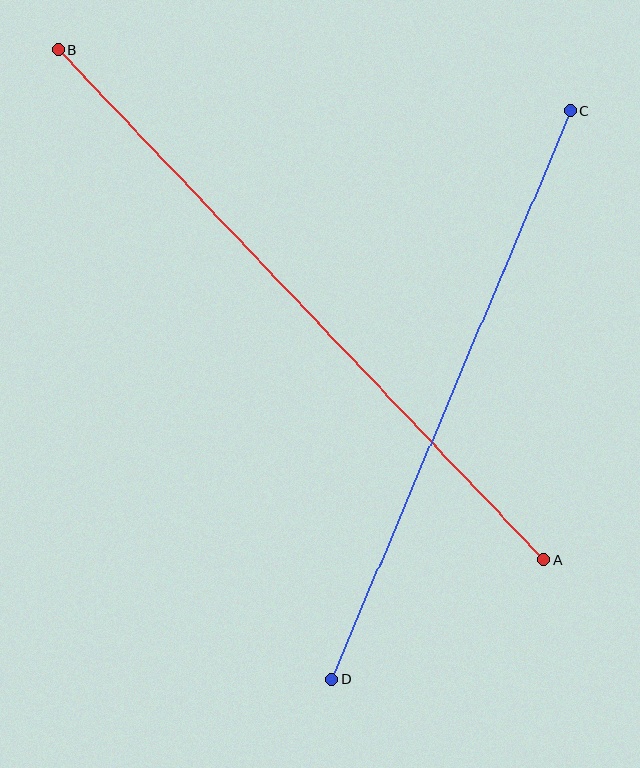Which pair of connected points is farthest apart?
Points A and B are farthest apart.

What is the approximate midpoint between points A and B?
The midpoint is at approximately (301, 304) pixels.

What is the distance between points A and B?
The distance is approximately 704 pixels.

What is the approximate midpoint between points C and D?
The midpoint is at approximately (451, 395) pixels.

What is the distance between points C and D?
The distance is approximately 617 pixels.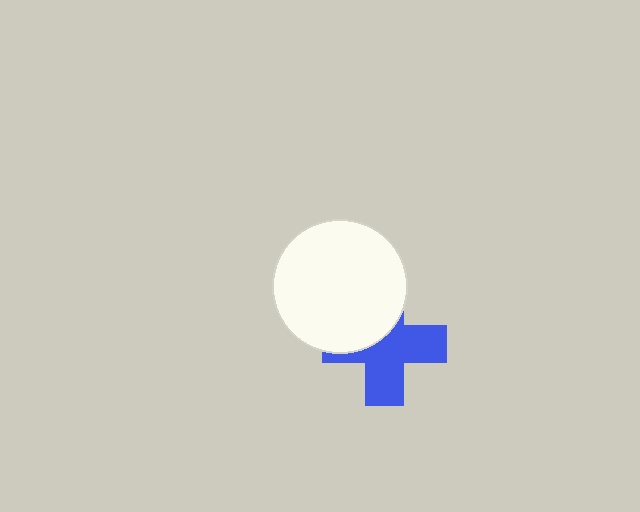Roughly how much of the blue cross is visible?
About half of it is visible (roughly 60%).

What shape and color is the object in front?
The object in front is a white circle.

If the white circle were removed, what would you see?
You would see the complete blue cross.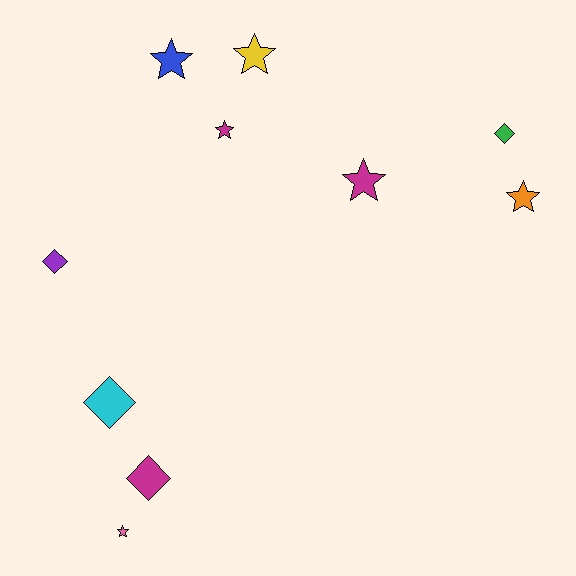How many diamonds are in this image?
There are 4 diamonds.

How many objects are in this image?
There are 10 objects.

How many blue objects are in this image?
There is 1 blue object.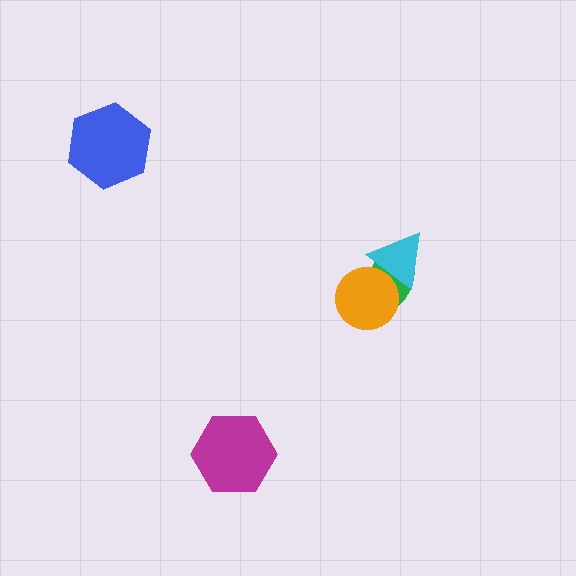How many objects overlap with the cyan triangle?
2 objects overlap with the cyan triangle.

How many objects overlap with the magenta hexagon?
0 objects overlap with the magenta hexagon.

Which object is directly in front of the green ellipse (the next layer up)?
The orange circle is directly in front of the green ellipse.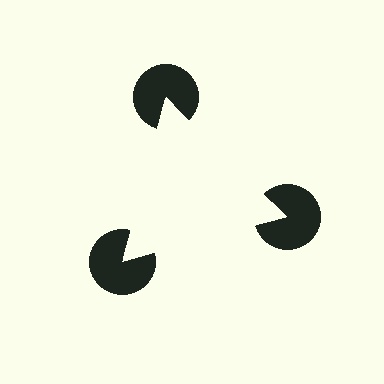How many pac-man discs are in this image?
There are 3 — one at each vertex of the illusory triangle.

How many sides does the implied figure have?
3 sides.